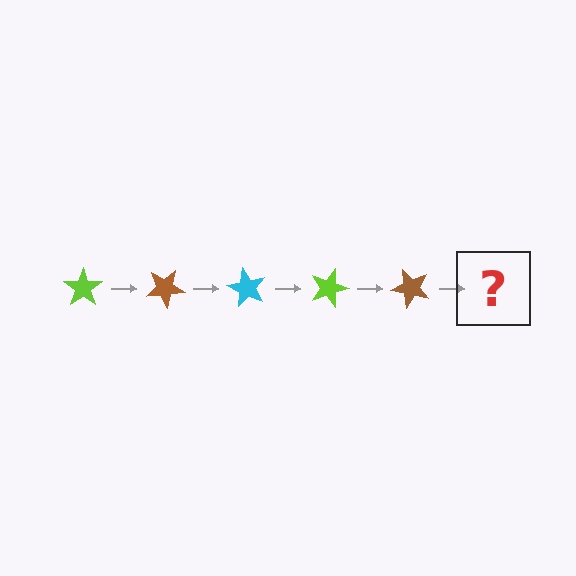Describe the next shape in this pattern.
It should be a cyan star, rotated 150 degrees from the start.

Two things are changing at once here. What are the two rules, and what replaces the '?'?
The two rules are that it rotates 30 degrees each step and the color cycles through lime, brown, and cyan. The '?' should be a cyan star, rotated 150 degrees from the start.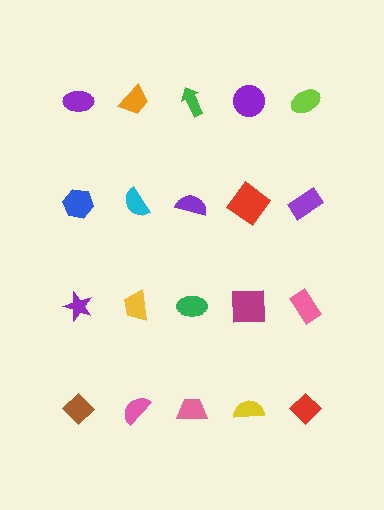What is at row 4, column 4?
A yellow semicircle.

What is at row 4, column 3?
A pink trapezoid.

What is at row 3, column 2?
A yellow trapezoid.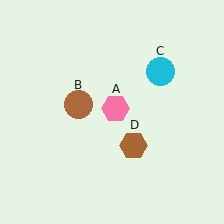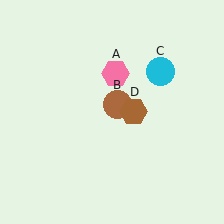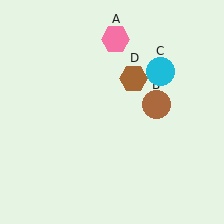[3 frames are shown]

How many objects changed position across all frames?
3 objects changed position: pink hexagon (object A), brown circle (object B), brown hexagon (object D).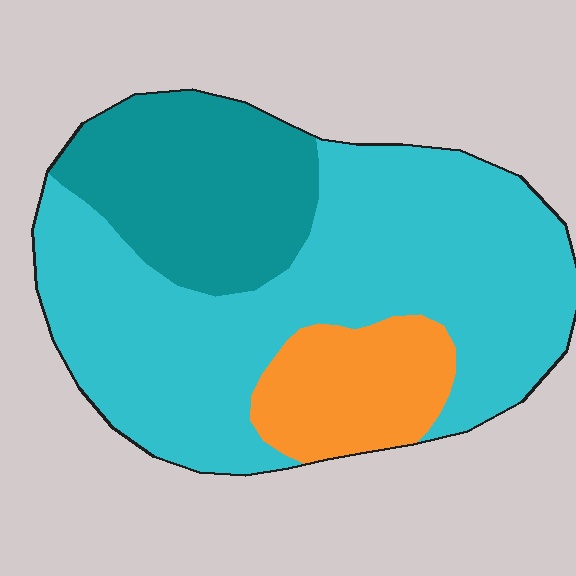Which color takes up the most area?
Cyan, at roughly 60%.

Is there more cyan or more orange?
Cyan.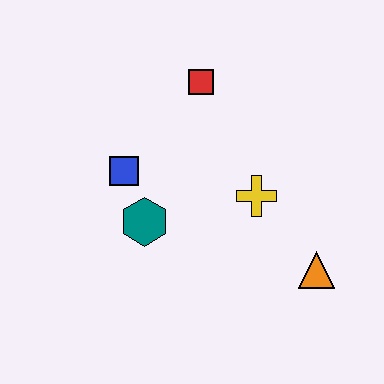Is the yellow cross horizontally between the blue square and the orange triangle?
Yes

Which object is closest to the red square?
The blue square is closest to the red square.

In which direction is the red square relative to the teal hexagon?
The red square is above the teal hexagon.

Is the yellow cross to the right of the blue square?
Yes